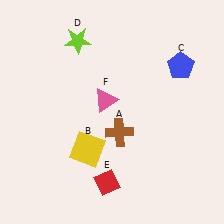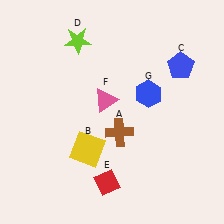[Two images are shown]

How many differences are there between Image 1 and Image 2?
There is 1 difference between the two images.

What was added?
A blue hexagon (G) was added in Image 2.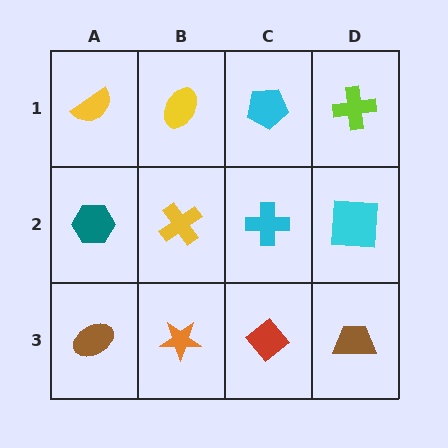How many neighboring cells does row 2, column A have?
3.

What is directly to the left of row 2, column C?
A yellow cross.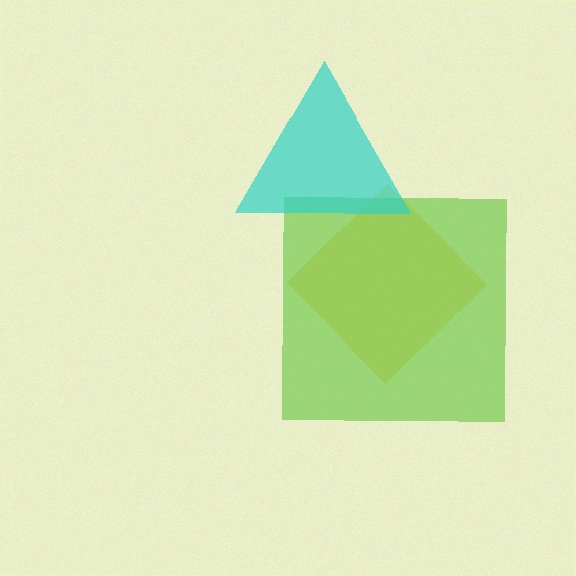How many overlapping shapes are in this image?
There are 3 overlapping shapes in the image.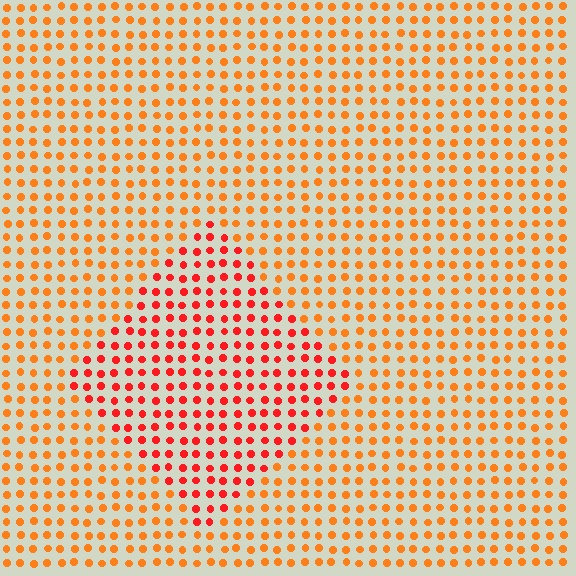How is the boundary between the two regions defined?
The boundary is defined purely by a slight shift in hue (about 28 degrees). Spacing, size, and orientation are identical on both sides.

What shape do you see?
I see a diamond.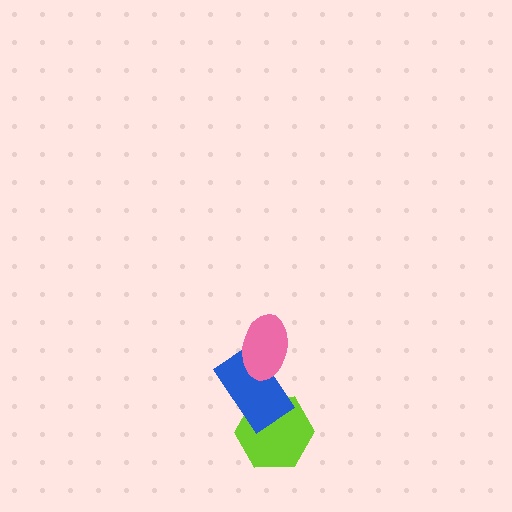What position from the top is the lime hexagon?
The lime hexagon is 3rd from the top.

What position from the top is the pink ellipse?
The pink ellipse is 1st from the top.